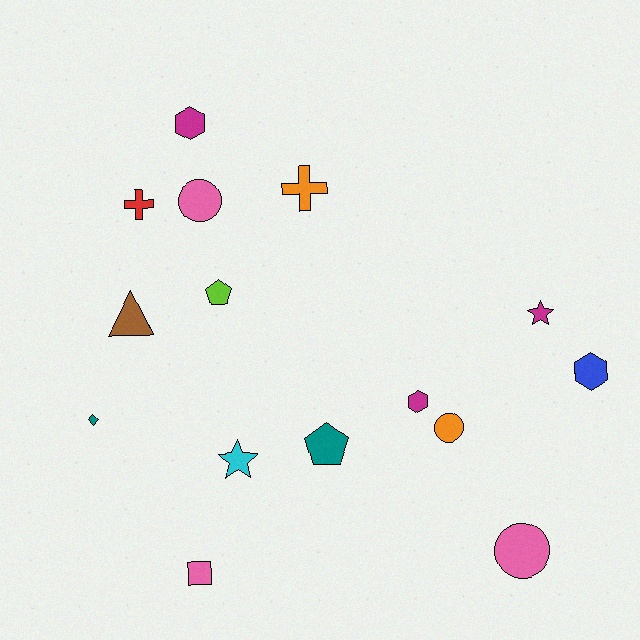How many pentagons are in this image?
There are 2 pentagons.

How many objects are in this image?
There are 15 objects.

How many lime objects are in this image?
There is 1 lime object.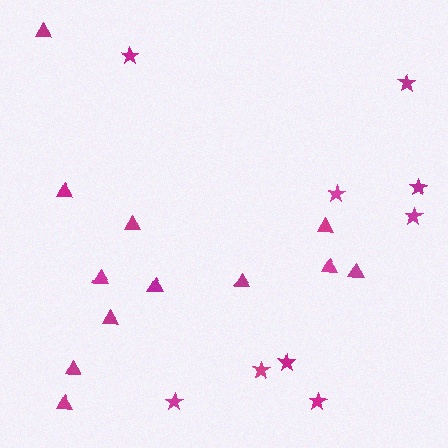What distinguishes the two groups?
There are 2 groups: one group of triangles (12) and one group of stars (9).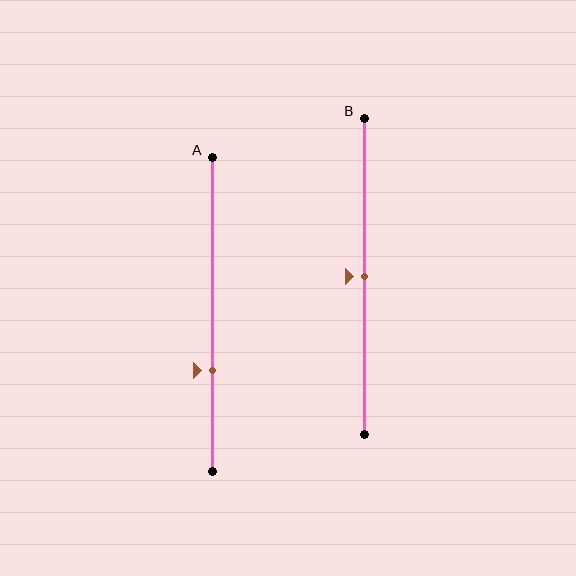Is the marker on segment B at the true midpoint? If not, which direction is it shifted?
Yes, the marker on segment B is at the true midpoint.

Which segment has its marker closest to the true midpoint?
Segment B has its marker closest to the true midpoint.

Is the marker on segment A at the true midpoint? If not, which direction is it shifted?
No, the marker on segment A is shifted downward by about 18% of the segment length.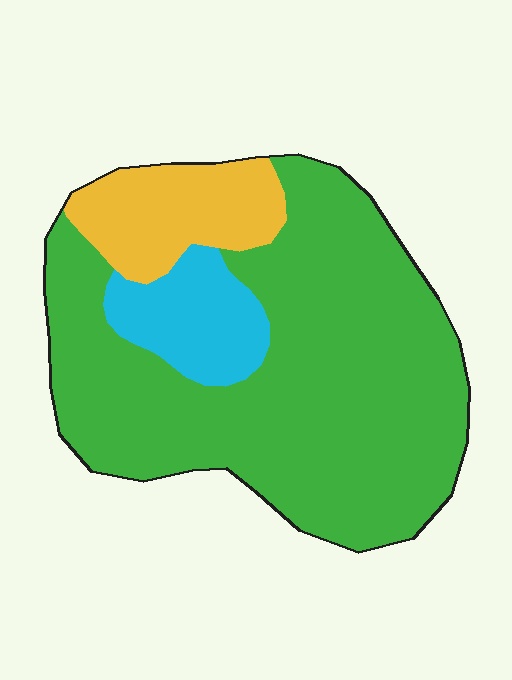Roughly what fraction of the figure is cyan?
Cyan takes up less than a quarter of the figure.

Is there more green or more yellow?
Green.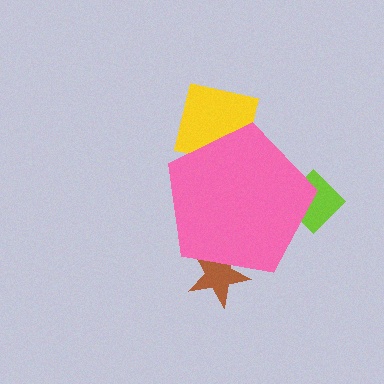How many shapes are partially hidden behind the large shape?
3 shapes are partially hidden.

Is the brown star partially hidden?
Yes, the brown star is partially hidden behind the pink pentagon.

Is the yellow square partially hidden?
Yes, the yellow square is partially hidden behind the pink pentagon.